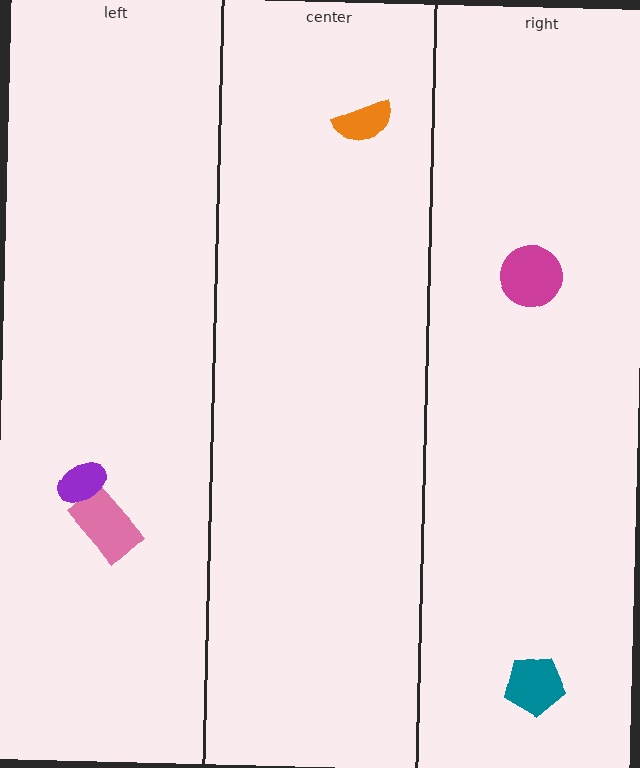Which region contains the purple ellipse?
The left region.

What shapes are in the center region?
The orange semicircle.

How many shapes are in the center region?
1.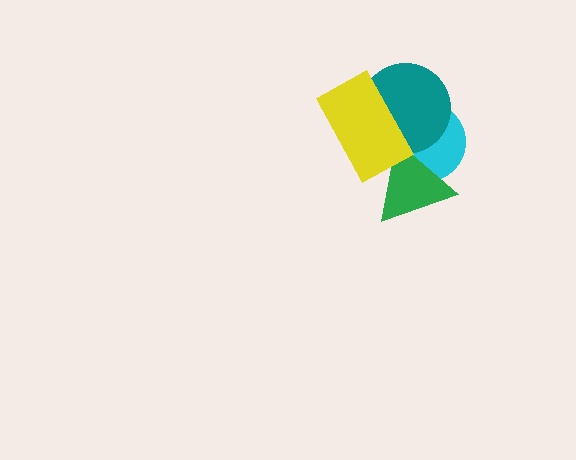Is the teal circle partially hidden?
Yes, it is partially covered by another shape.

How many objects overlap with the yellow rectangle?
3 objects overlap with the yellow rectangle.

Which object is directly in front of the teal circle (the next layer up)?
The green triangle is directly in front of the teal circle.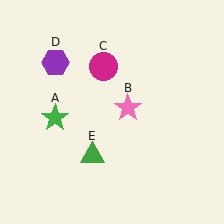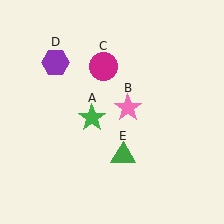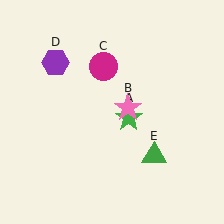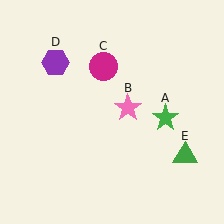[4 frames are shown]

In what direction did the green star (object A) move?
The green star (object A) moved right.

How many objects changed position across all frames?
2 objects changed position: green star (object A), green triangle (object E).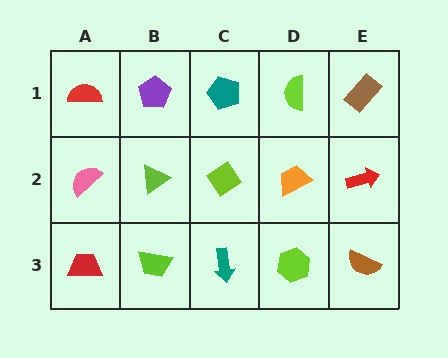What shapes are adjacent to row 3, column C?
A lime diamond (row 2, column C), a lime trapezoid (row 3, column B), a lime hexagon (row 3, column D).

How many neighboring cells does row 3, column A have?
2.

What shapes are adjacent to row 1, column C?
A lime diamond (row 2, column C), a purple pentagon (row 1, column B), a lime semicircle (row 1, column D).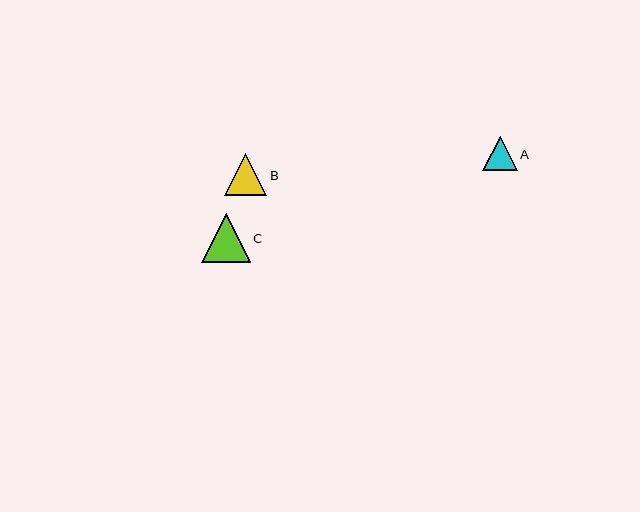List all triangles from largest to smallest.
From largest to smallest: C, B, A.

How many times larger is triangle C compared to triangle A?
Triangle C is approximately 1.4 times the size of triangle A.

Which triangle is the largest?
Triangle C is the largest with a size of approximately 49 pixels.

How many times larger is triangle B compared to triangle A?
Triangle B is approximately 1.2 times the size of triangle A.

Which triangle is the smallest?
Triangle A is the smallest with a size of approximately 34 pixels.